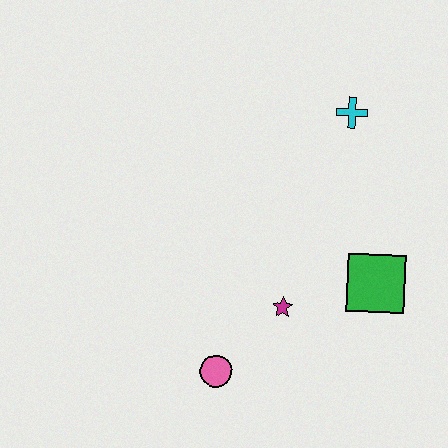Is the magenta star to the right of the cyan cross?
No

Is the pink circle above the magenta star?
No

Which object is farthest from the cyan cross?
The pink circle is farthest from the cyan cross.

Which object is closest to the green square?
The magenta star is closest to the green square.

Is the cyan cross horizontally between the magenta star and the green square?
Yes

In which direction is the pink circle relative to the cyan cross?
The pink circle is below the cyan cross.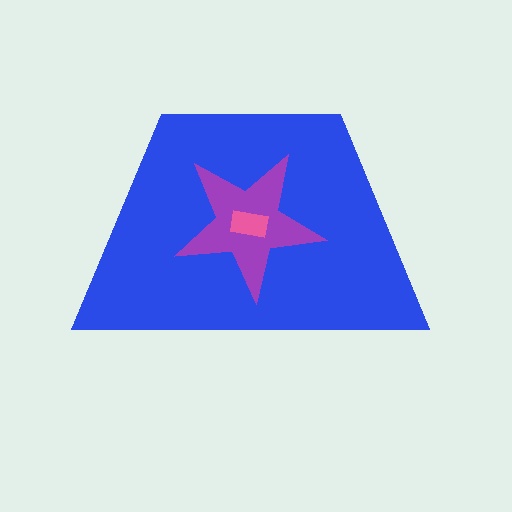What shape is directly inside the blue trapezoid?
The purple star.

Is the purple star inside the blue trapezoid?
Yes.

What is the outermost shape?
The blue trapezoid.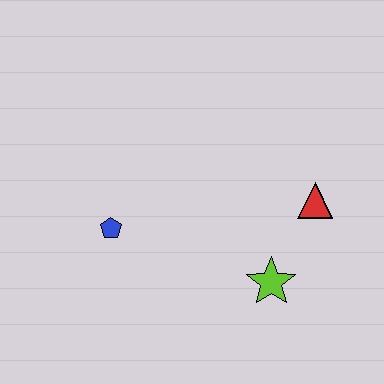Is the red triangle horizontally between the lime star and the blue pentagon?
No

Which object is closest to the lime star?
The red triangle is closest to the lime star.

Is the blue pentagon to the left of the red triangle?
Yes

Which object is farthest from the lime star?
The blue pentagon is farthest from the lime star.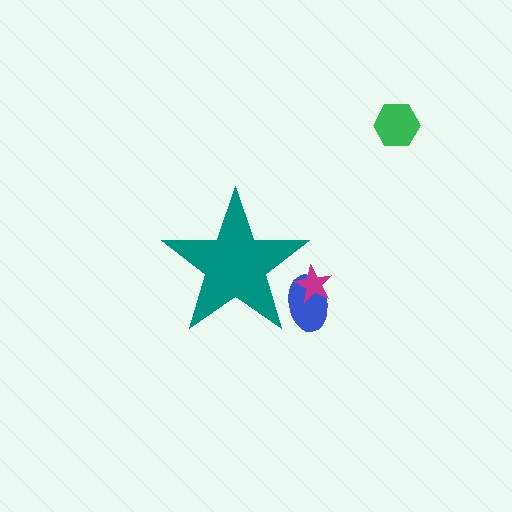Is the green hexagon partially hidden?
No, the green hexagon is fully visible.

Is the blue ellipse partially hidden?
Yes, the blue ellipse is partially hidden behind the teal star.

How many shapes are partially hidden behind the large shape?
2 shapes are partially hidden.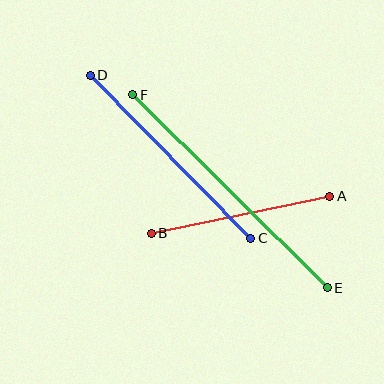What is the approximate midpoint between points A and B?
The midpoint is at approximately (240, 215) pixels.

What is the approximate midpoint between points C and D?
The midpoint is at approximately (171, 157) pixels.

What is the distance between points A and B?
The distance is approximately 182 pixels.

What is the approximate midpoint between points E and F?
The midpoint is at approximately (230, 191) pixels.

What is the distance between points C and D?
The distance is approximately 229 pixels.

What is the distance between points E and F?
The distance is approximately 274 pixels.